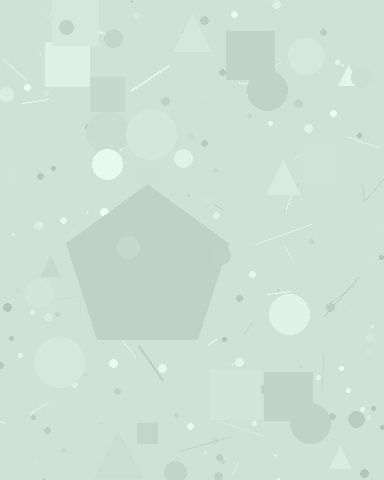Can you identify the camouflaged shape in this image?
The camouflaged shape is a pentagon.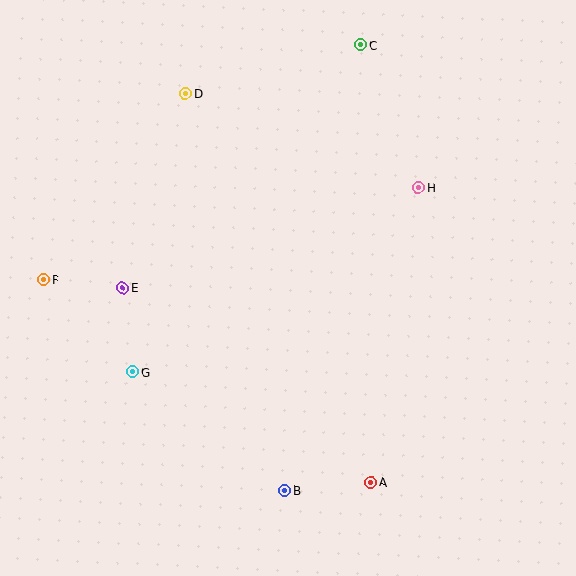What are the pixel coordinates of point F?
Point F is at (44, 280).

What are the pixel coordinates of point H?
Point H is at (418, 187).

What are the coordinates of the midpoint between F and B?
The midpoint between F and B is at (164, 385).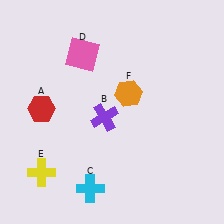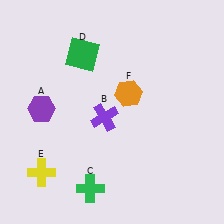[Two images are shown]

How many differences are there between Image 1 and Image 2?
There are 3 differences between the two images.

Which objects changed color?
A changed from red to purple. C changed from cyan to green. D changed from pink to green.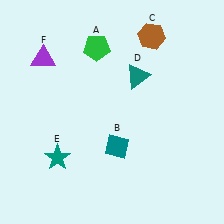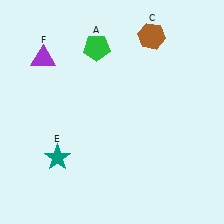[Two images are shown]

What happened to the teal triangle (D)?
The teal triangle (D) was removed in Image 2. It was in the top-right area of Image 1.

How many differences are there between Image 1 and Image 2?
There are 2 differences between the two images.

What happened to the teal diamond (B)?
The teal diamond (B) was removed in Image 2. It was in the bottom-right area of Image 1.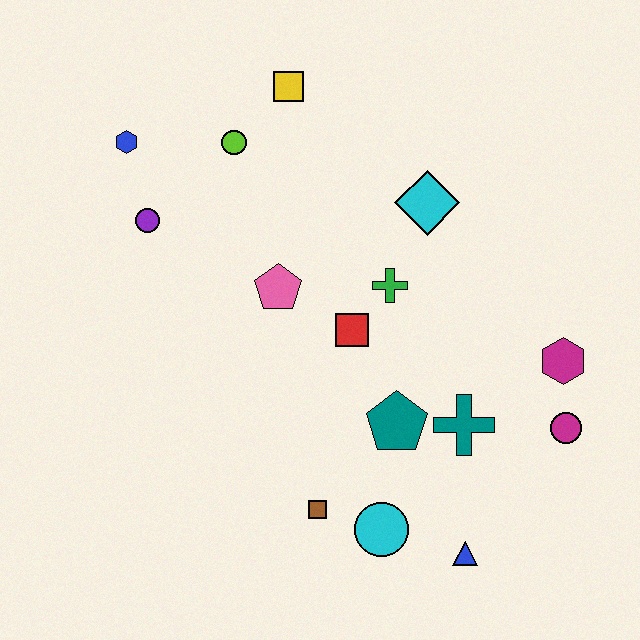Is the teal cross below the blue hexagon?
Yes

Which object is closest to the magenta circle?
The magenta hexagon is closest to the magenta circle.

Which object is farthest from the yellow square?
The blue triangle is farthest from the yellow square.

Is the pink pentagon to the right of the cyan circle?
No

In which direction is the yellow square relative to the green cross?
The yellow square is above the green cross.